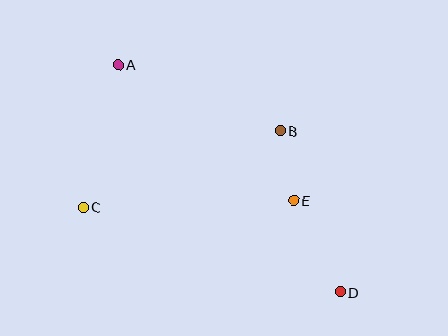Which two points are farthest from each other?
Points A and D are farthest from each other.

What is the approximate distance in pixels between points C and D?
The distance between C and D is approximately 270 pixels.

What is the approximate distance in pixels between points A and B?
The distance between A and B is approximately 175 pixels.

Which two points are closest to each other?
Points B and E are closest to each other.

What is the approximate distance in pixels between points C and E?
The distance between C and E is approximately 211 pixels.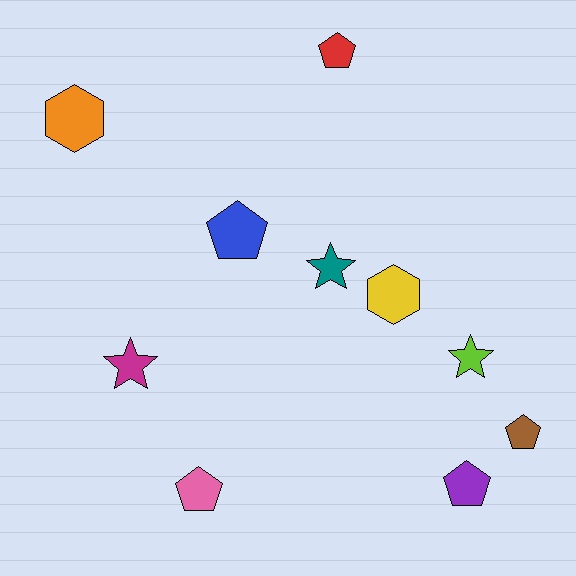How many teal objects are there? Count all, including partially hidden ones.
There is 1 teal object.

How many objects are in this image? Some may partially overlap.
There are 10 objects.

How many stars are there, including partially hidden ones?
There are 3 stars.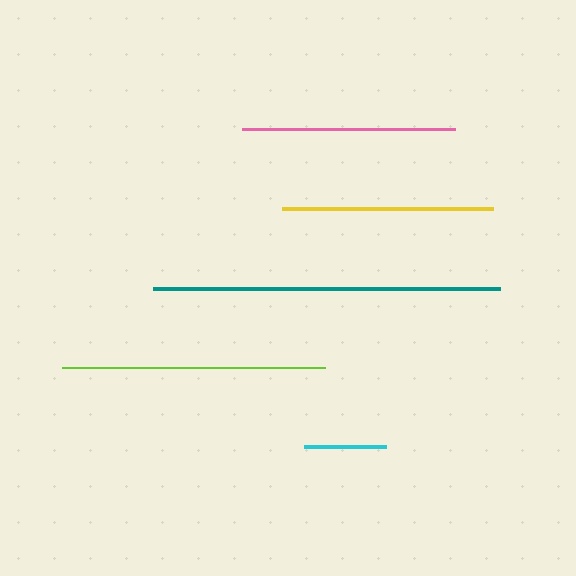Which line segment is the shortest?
The cyan line is the shortest at approximately 82 pixels.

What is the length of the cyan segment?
The cyan segment is approximately 82 pixels long.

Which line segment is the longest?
The teal line is the longest at approximately 347 pixels.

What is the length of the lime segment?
The lime segment is approximately 264 pixels long.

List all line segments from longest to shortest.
From longest to shortest: teal, lime, pink, yellow, cyan.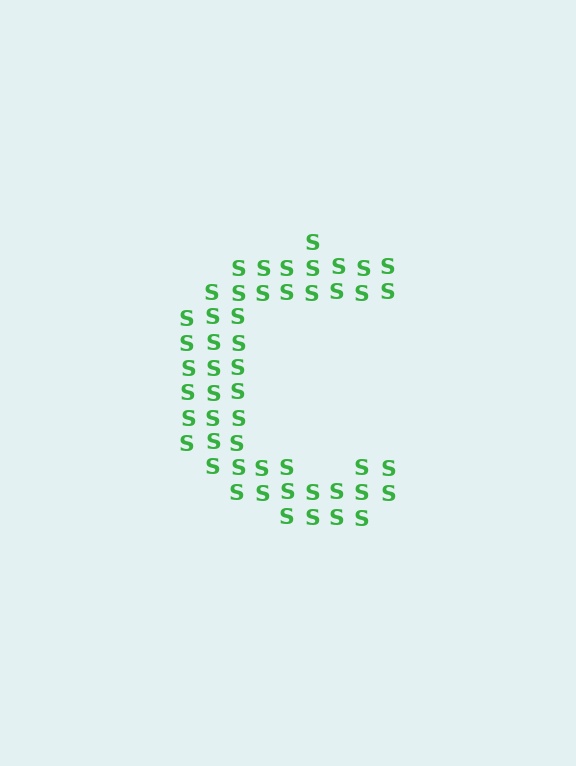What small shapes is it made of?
It is made of small letter S's.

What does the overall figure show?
The overall figure shows the letter C.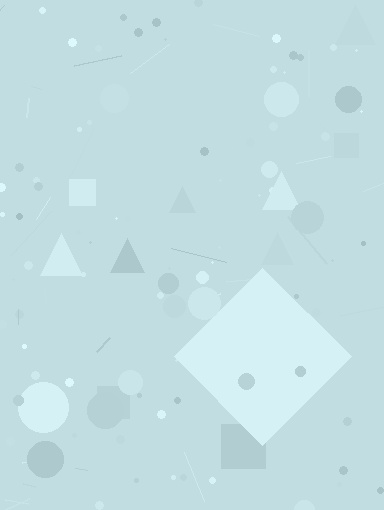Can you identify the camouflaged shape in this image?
The camouflaged shape is a diamond.